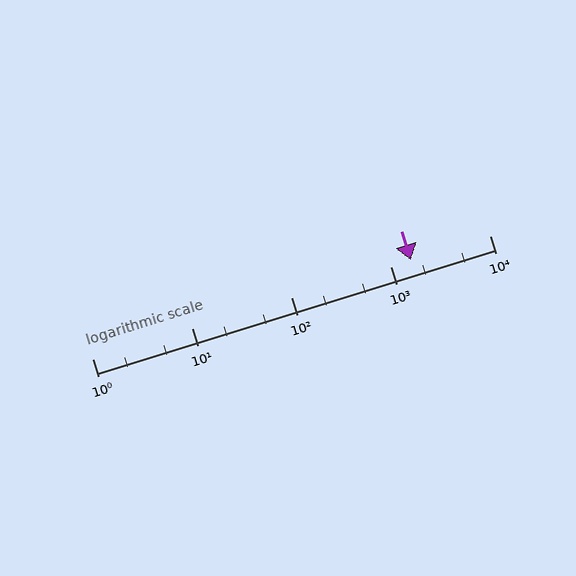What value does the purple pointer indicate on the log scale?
The pointer indicates approximately 1600.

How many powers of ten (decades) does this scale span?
The scale spans 4 decades, from 1 to 10000.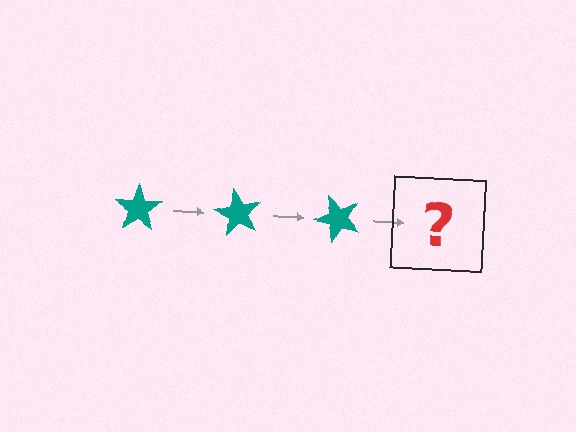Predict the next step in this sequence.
The next step is a teal star rotated 180 degrees.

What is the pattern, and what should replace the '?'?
The pattern is that the star rotates 60 degrees each step. The '?' should be a teal star rotated 180 degrees.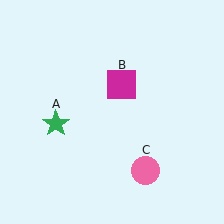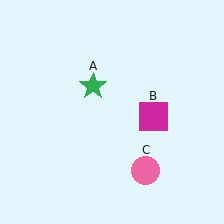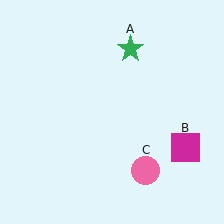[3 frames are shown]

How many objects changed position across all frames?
2 objects changed position: green star (object A), magenta square (object B).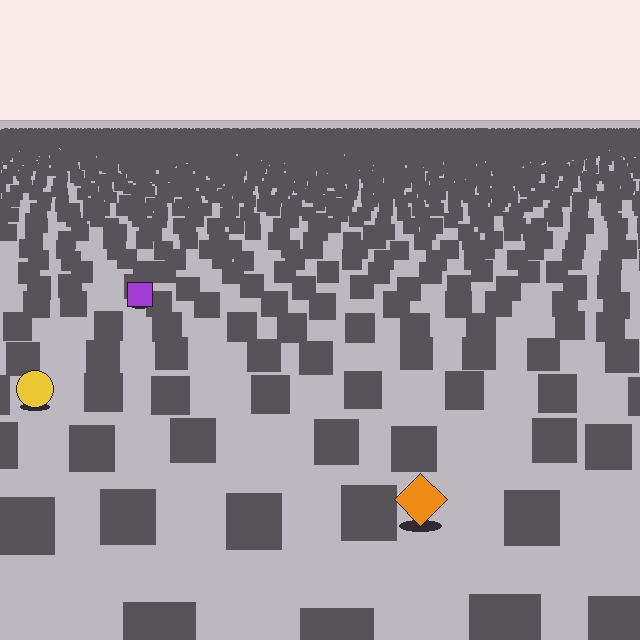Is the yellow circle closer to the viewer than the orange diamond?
No. The orange diamond is closer — you can tell from the texture gradient: the ground texture is coarser near it.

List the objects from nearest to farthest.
From nearest to farthest: the orange diamond, the yellow circle, the purple square.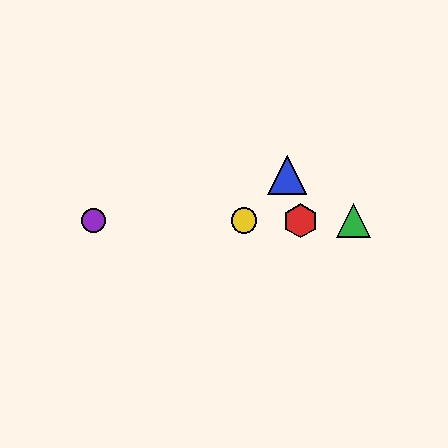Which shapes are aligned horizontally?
The red hexagon, the green triangle, the yellow circle, the purple circle are aligned horizontally.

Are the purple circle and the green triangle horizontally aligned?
Yes, both are at y≈221.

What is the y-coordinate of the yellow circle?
The yellow circle is at y≈221.